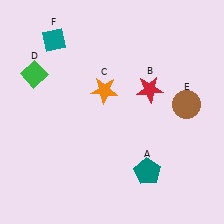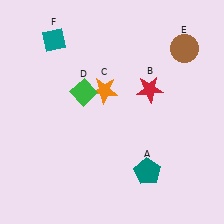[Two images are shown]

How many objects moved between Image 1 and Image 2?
2 objects moved between the two images.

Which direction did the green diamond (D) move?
The green diamond (D) moved right.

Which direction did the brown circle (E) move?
The brown circle (E) moved up.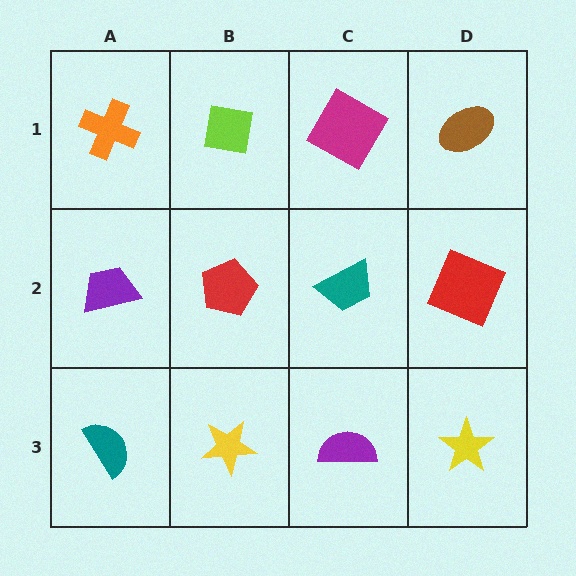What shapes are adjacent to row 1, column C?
A teal trapezoid (row 2, column C), a lime square (row 1, column B), a brown ellipse (row 1, column D).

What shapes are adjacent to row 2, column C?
A magenta square (row 1, column C), a purple semicircle (row 3, column C), a red pentagon (row 2, column B), a red square (row 2, column D).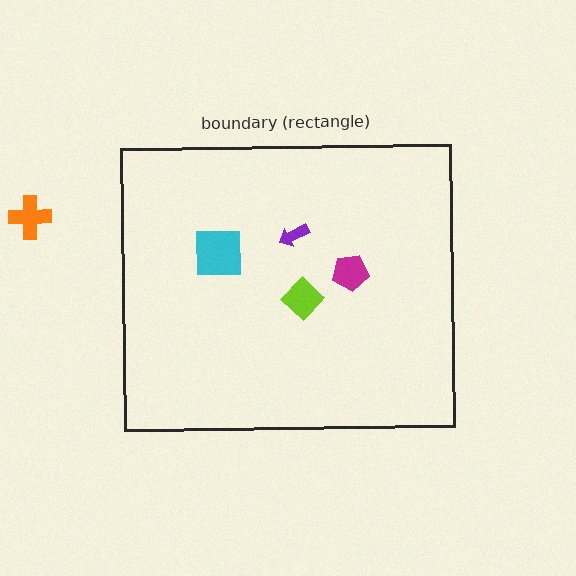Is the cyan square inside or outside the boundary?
Inside.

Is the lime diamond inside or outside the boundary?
Inside.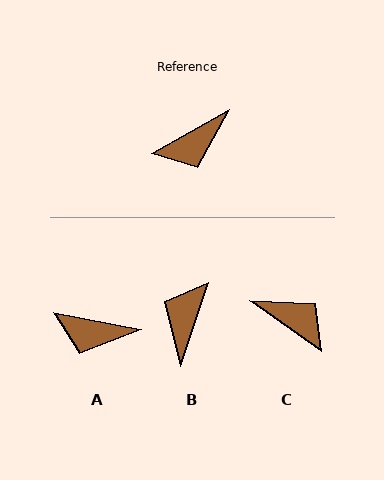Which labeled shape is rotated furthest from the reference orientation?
B, about 138 degrees away.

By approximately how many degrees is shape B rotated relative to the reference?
Approximately 138 degrees clockwise.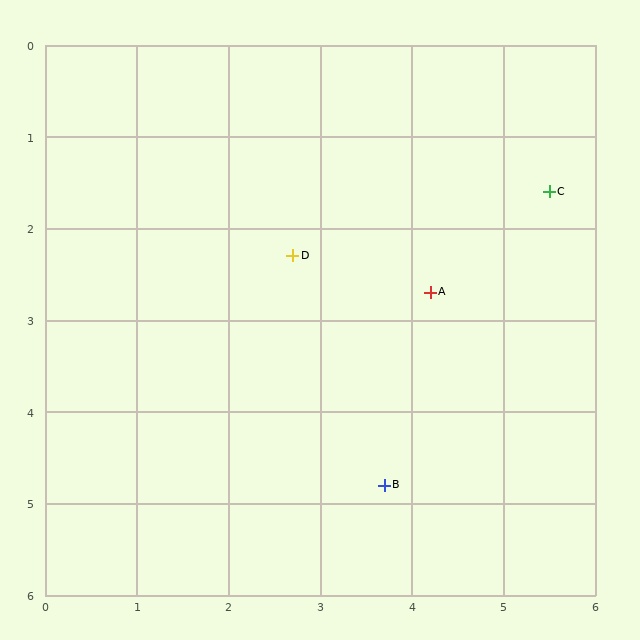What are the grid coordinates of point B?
Point B is at approximately (3.7, 4.8).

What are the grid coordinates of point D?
Point D is at approximately (2.7, 2.3).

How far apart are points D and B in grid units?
Points D and B are about 2.7 grid units apart.